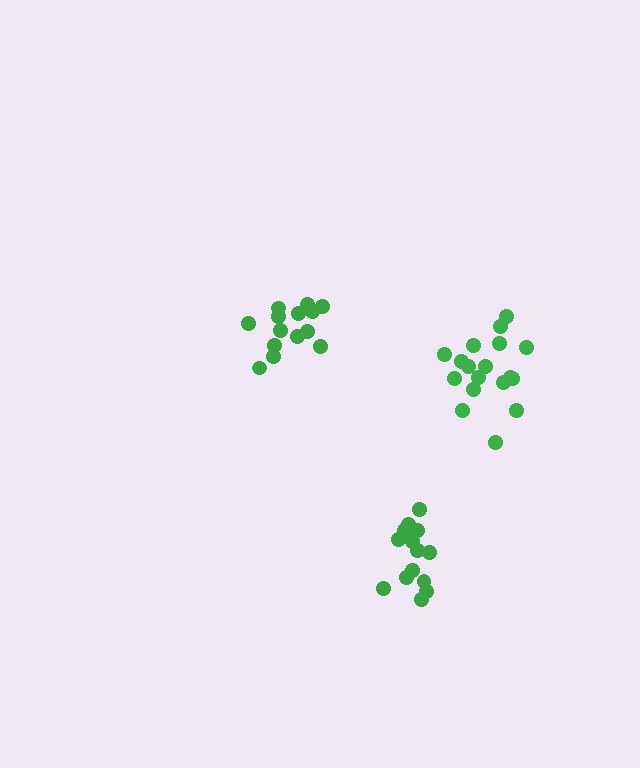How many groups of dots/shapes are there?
There are 3 groups.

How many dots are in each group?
Group 1: 14 dots, Group 2: 14 dots, Group 3: 18 dots (46 total).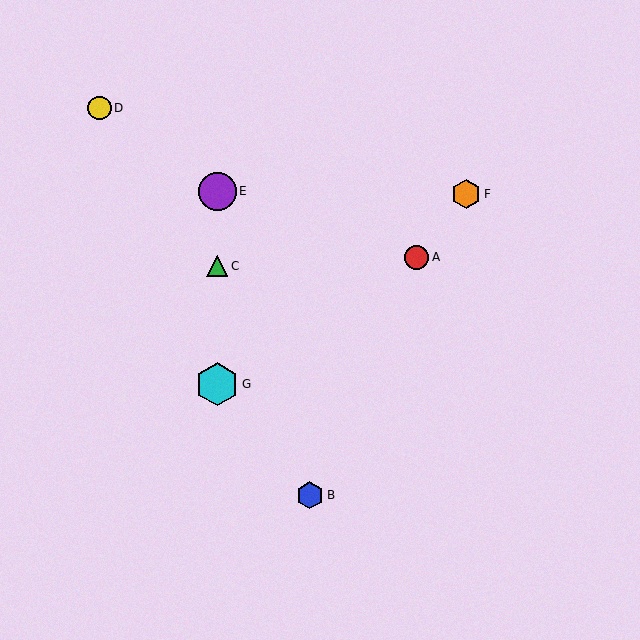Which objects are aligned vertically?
Objects C, E, G are aligned vertically.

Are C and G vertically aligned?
Yes, both are at x≈217.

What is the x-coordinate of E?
Object E is at x≈217.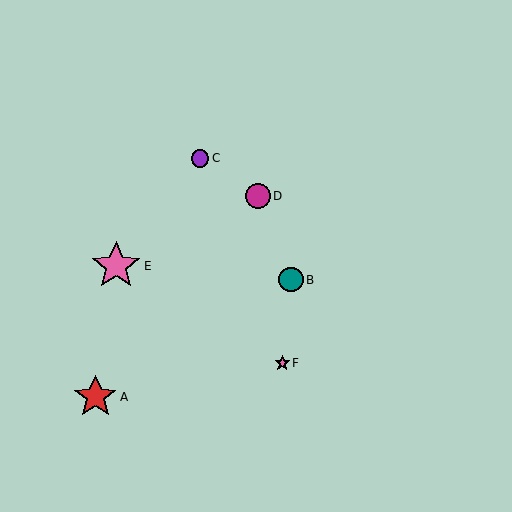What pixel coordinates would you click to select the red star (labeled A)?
Click at (95, 397) to select the red star A.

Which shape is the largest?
The pink star (labeled E) is the largest.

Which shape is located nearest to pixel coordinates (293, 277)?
The teal circle (labeled B) at (291, 280) is nearest to that location.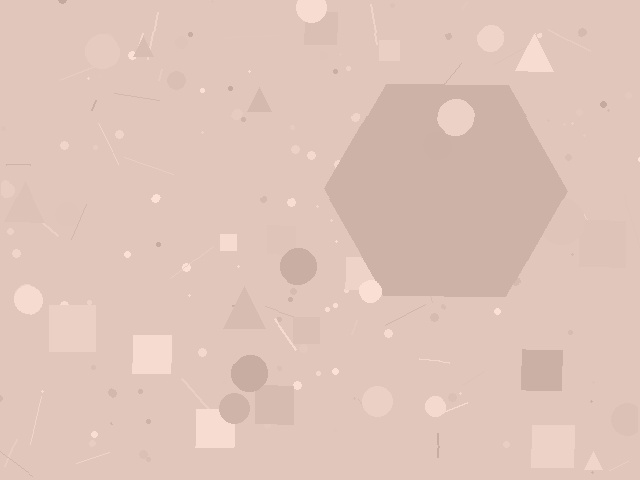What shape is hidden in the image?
A hexagon is hidden in the image.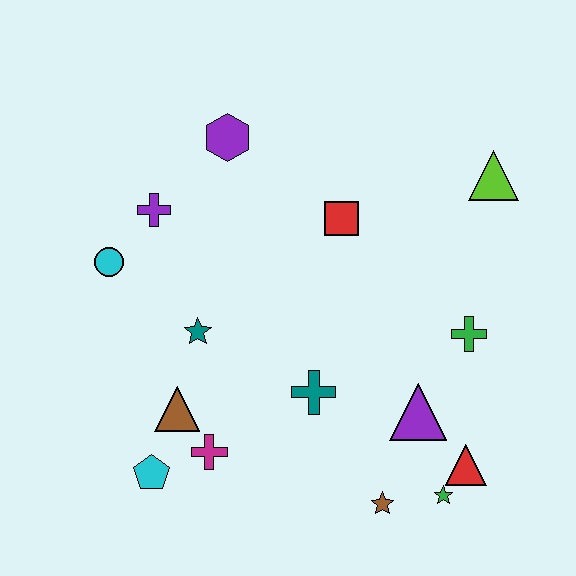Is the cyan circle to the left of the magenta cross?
Yes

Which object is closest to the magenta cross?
The brown triangle is closest to the magenta cross.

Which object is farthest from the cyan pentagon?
The lime triangle is farthest from the cyan pentagon.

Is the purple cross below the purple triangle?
No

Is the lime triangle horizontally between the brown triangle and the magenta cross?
No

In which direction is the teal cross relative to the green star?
The teal cross is to the left of the green star.